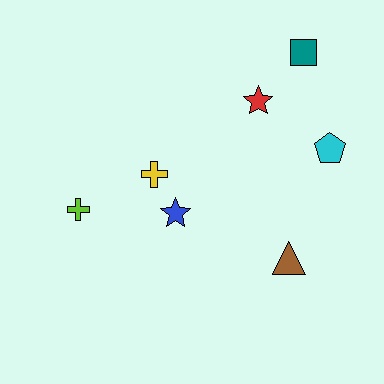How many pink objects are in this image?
There are no pink objects.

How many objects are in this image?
There are 7 objects.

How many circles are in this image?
There are no circles.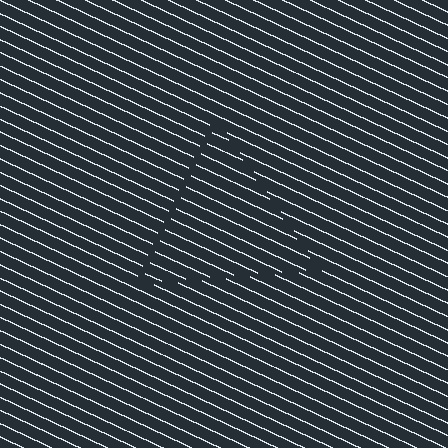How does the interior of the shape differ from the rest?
The interior of the shape contains the same grating, shifted by half a period — the contour is defined by the phase discontinuity where line-ends from the inner and outer gratings abut.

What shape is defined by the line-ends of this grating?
An illusory triangle. The interior of the shape contains the same grating, shifted by half a period — the contour is defined by the phase discontinuity where line-ends from the inner and outer gratings abut.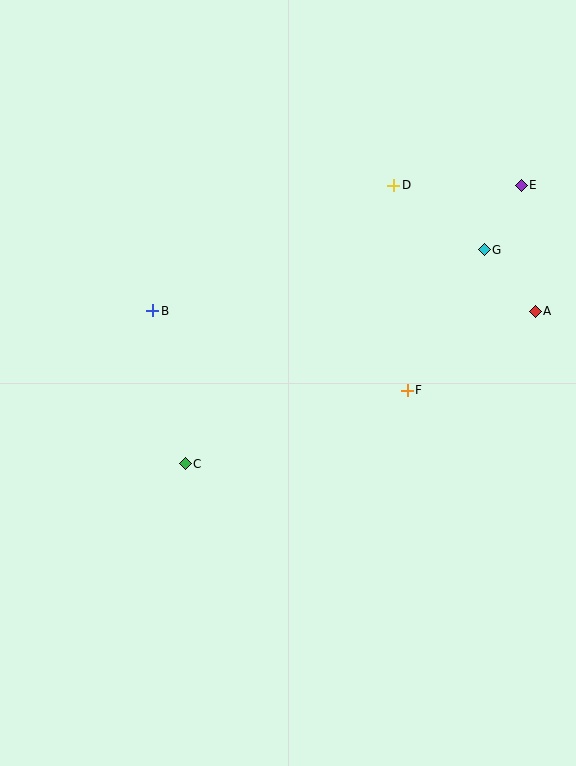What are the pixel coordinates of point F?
Point F is at (407, 390).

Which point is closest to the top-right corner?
Point E is closest to the top-right corner.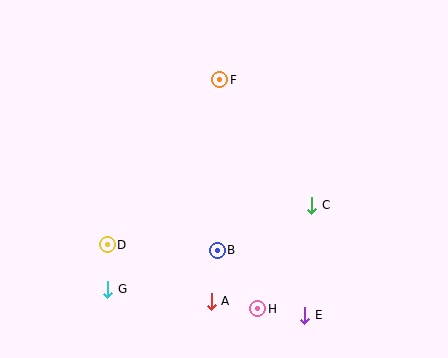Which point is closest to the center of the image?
Point B at (217, 250) is closest to the center.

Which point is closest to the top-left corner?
Point F is closest to the top-left corner.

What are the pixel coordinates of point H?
Point H is at (258, 309).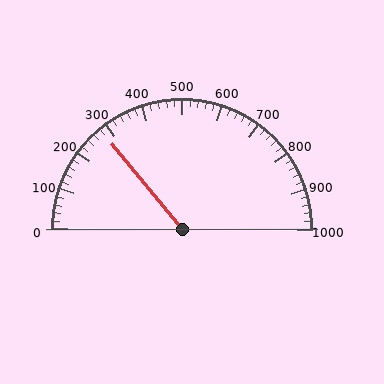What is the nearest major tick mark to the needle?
The nearest major tick mark is 300.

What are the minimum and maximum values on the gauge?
The gauge ranges from 0 to 1000.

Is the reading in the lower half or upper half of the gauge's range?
The reading is in the lower half of the range (0 to 1000).